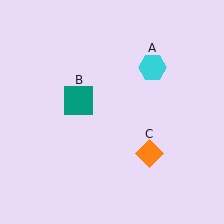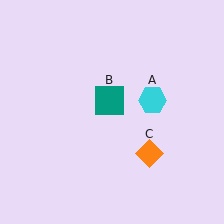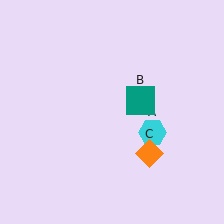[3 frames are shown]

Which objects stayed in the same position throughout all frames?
Orange diamond (object C) remained stationary.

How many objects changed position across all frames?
2 objects changed position: cyan hexagon (object A), teal square (object B).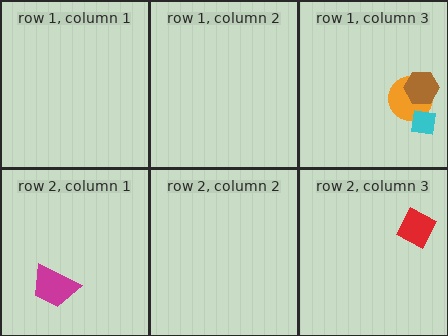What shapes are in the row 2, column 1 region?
The magenta trapezoid.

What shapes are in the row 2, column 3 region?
The red square.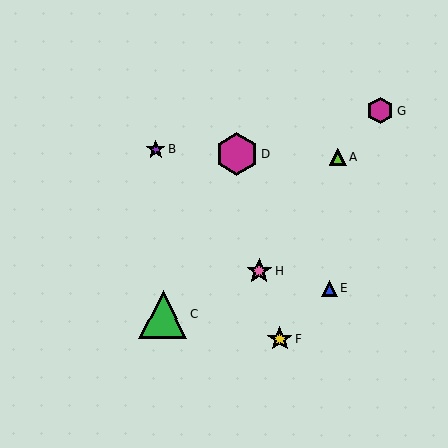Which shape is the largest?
The green triangle (labeled C) is the largest.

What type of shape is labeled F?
Shape F is a yellow star.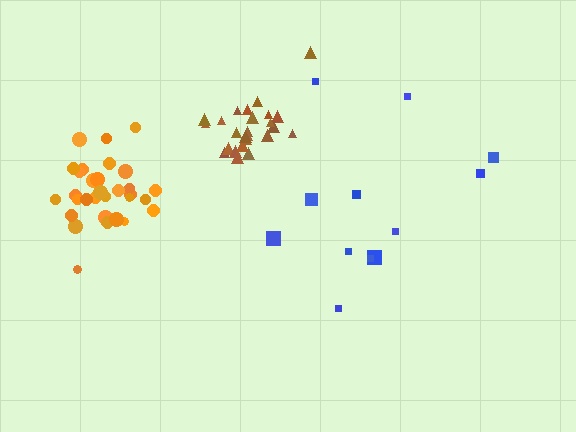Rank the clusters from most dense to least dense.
orange, brown, blue.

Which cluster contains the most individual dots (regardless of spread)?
Orange (32).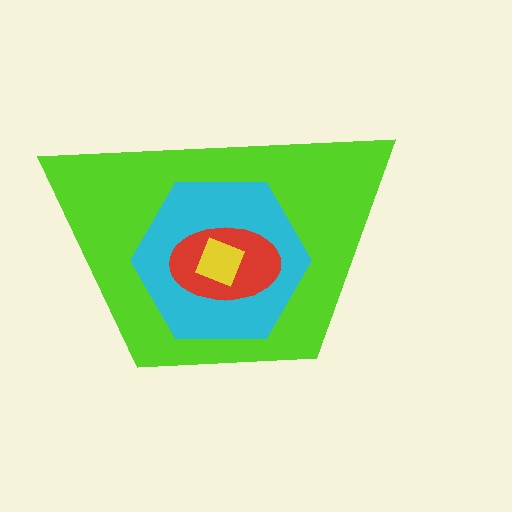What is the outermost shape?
The lime trapezoid.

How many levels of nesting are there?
4.